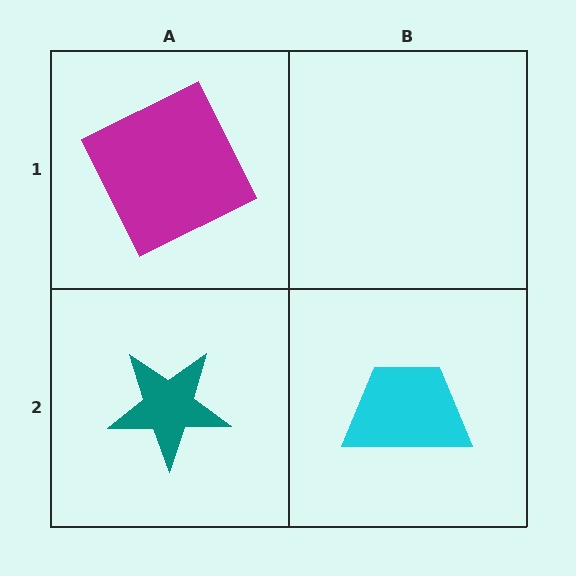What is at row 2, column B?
A cyan trapezoid.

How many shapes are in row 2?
2 shapes.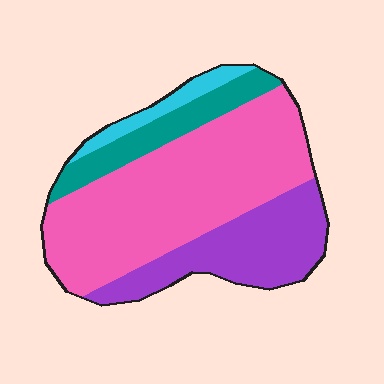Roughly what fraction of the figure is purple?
Purple covers around 25% of the figure.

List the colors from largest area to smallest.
From largest to smallest: pink, purple, teal, cyan.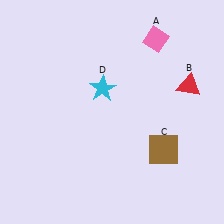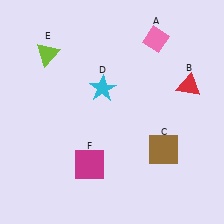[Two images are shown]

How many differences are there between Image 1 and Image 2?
There are 2 differences between the two images.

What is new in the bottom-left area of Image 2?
A magenta square (F) was added in the bottom-left area of Image 2.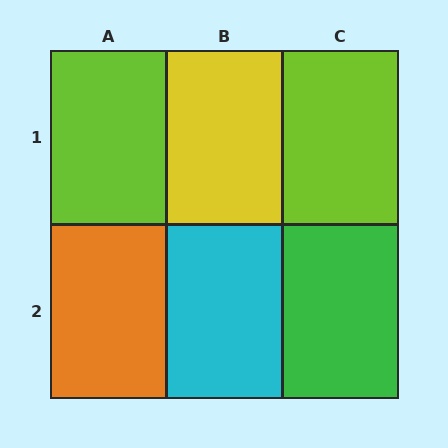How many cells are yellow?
1 cell is yellow.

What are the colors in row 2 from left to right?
Orange, cyan, green.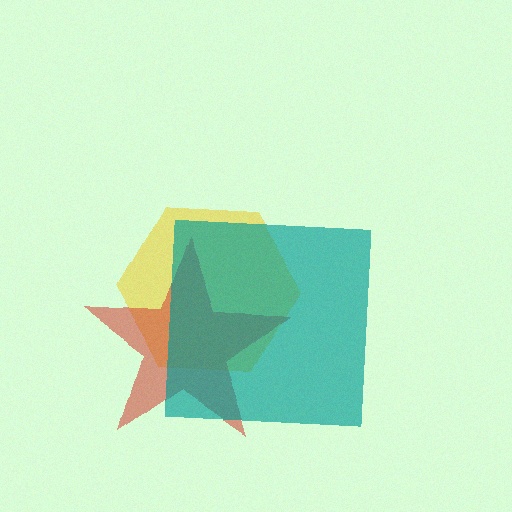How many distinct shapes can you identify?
There are 3 distinct shapes: a yellow hexagon, a red star, a teal square.